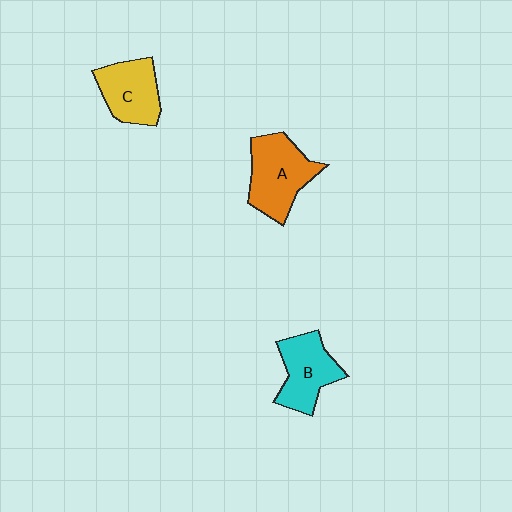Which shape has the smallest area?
Shape C (yellow).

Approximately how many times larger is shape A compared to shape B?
Approximately 1.2 times.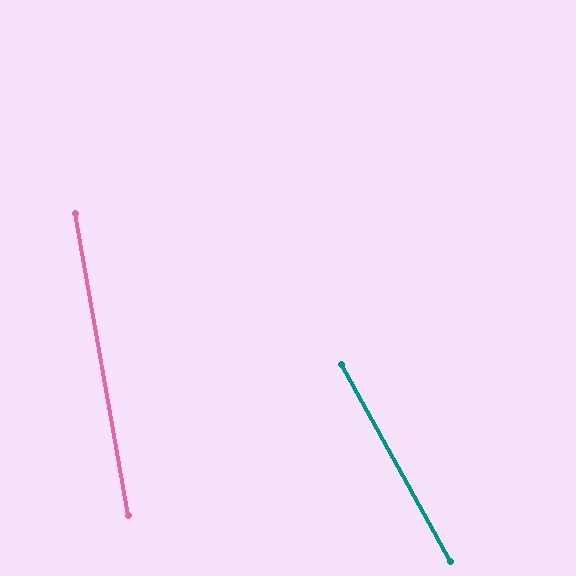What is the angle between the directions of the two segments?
Approximately 19 degrees.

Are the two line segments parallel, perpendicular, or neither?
Neither parallel nor perpendicular — they differ by about 19°.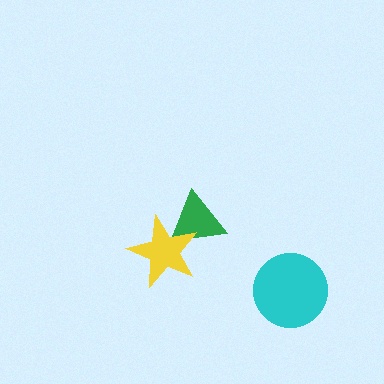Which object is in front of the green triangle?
The yellow star is in front of the green triangle.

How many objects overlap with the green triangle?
1 object overlaps with the green triangle.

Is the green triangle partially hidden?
Yes, it is partially covered by another shape.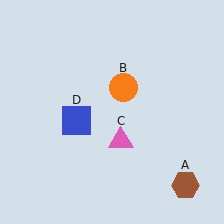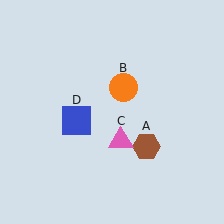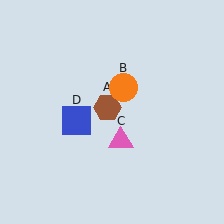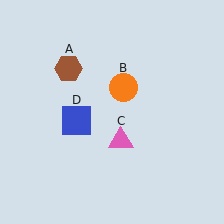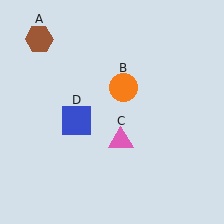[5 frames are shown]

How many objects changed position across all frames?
1 object changed position: brown hexagon (object A).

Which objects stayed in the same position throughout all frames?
Orange circle (object B) and pink triangle (object C) and blue square (object D) remained stationary.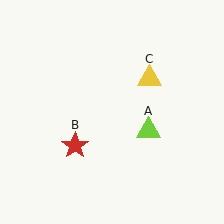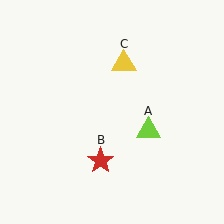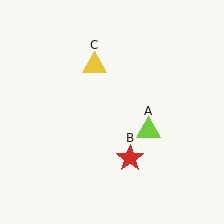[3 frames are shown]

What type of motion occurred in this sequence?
The red star (object B), yellow triangle (object C) rotated counterclockwise around the center of the scene.